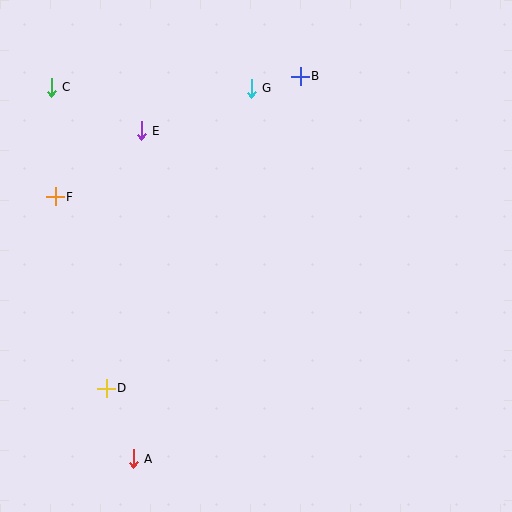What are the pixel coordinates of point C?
Point C is at (51, 87).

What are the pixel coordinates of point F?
Point F is at (55, 197).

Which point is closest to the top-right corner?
Point B is closest to the top-right corner.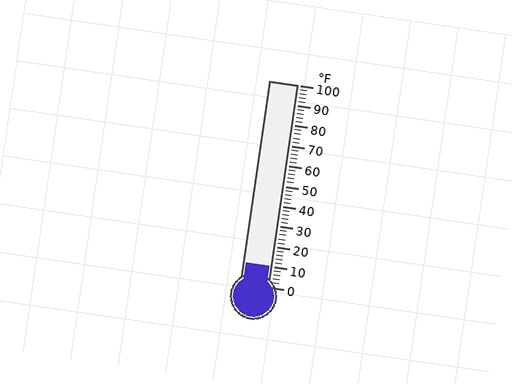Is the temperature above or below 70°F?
The temperature is below 70°F.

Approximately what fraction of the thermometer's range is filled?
The thermometer is filled to approximately 10% of its range.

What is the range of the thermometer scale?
The thermometer scale ranges from 0°F to 100°F.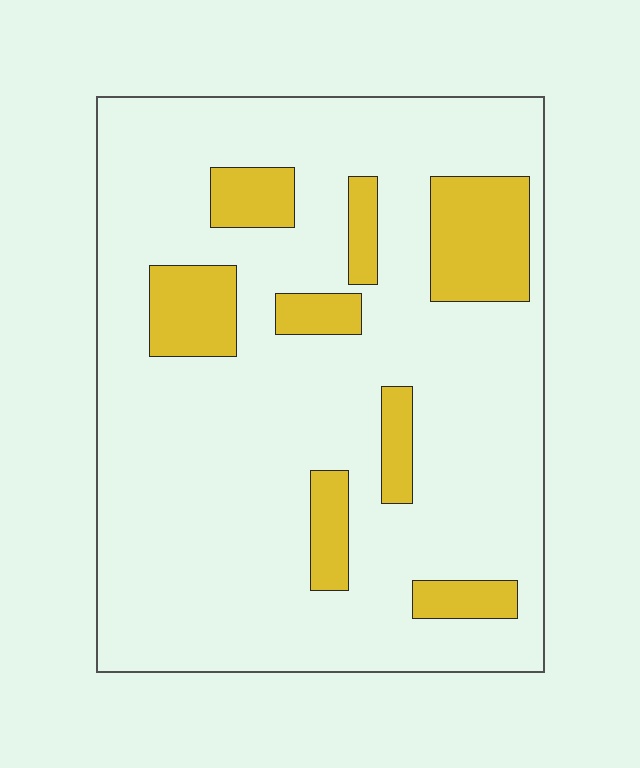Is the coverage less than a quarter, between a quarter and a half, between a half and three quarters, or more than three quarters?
Less than a quarter.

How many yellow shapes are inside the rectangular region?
8.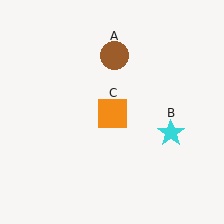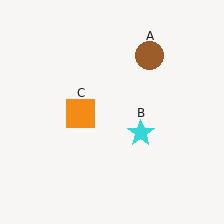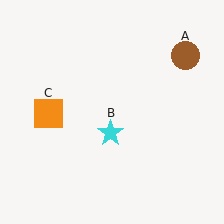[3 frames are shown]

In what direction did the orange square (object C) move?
The orange square (object C) moved left.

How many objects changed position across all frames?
3 objects changed position: brown circle (object A), cyan star (object B), orange square (object C).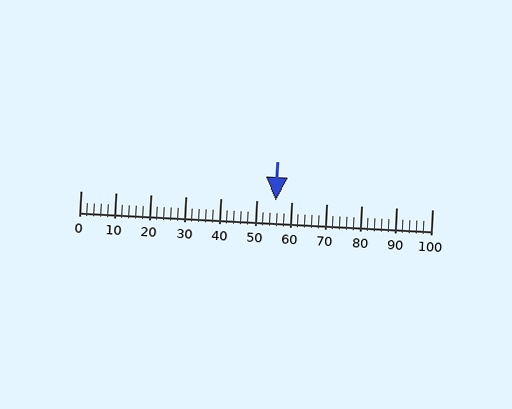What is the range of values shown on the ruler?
The ruler shows values from 0 to 100.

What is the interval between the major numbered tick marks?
The major tick marks are spaced 10 units apart.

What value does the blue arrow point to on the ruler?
The blue arrow points to approximately 56.